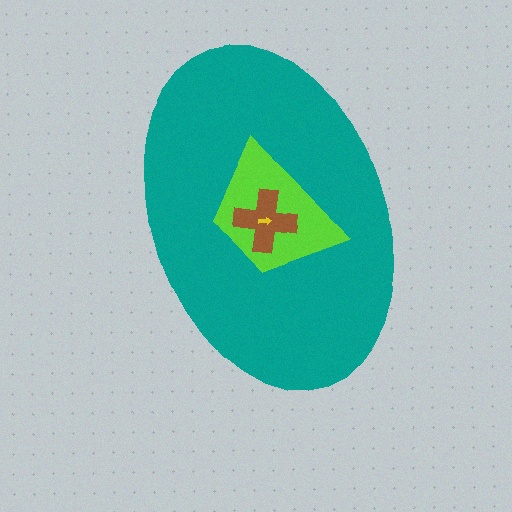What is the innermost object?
The yellow arrow.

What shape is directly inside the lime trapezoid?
The brown cross.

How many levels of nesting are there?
4.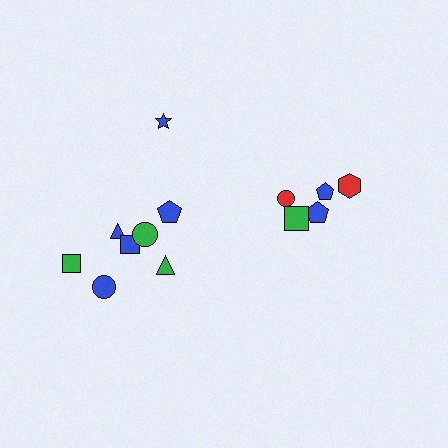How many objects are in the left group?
There are 8 objects.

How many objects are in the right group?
There are 5 objects.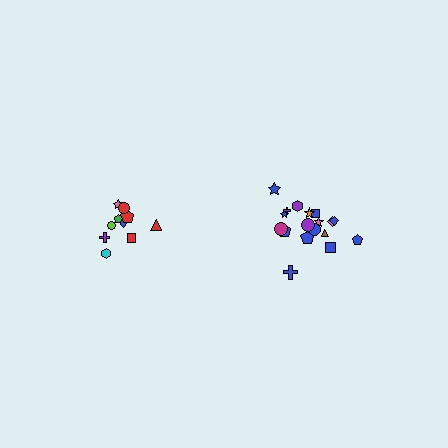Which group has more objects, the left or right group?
The right group.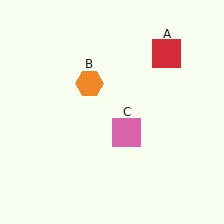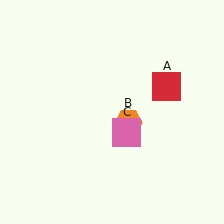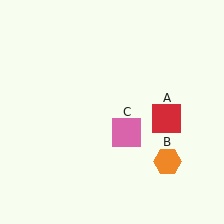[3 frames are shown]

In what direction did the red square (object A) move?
The red square (object A) moved down.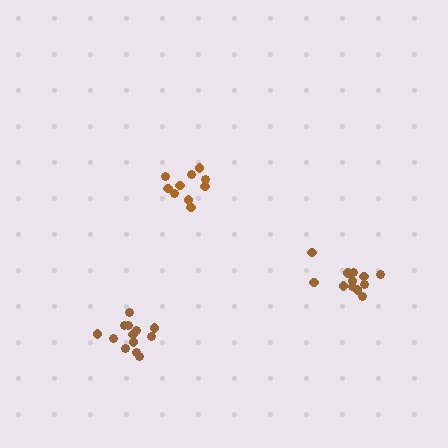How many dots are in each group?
Group 1: 10 dots, Group 2: 12 dots, Group 3: 13 dots (35 total).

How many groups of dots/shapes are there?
There are 3 groups.